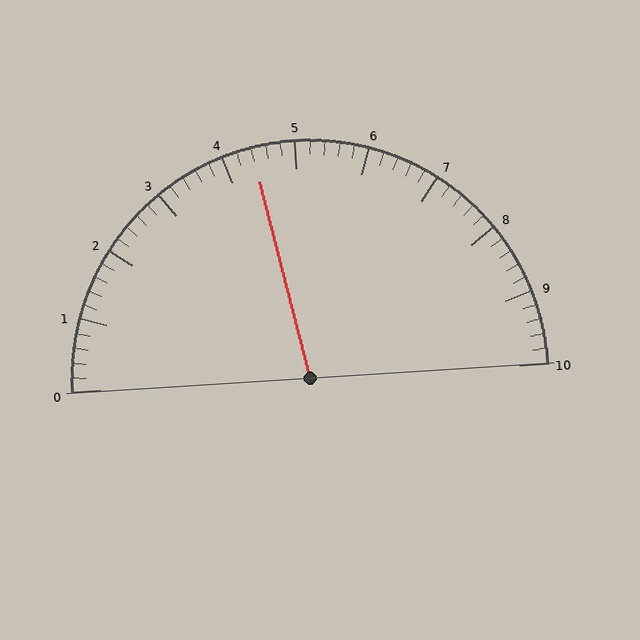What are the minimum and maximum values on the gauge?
The gauge ranges from 0 to 10.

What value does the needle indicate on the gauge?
The needle indicates approximately 4.4.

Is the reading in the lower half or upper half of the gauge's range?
The reading is in the lower half of the range (0 to 10).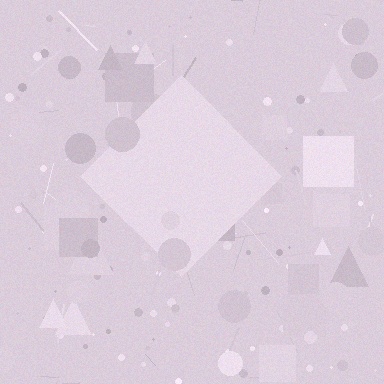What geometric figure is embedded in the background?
A diamond is embedded in the background.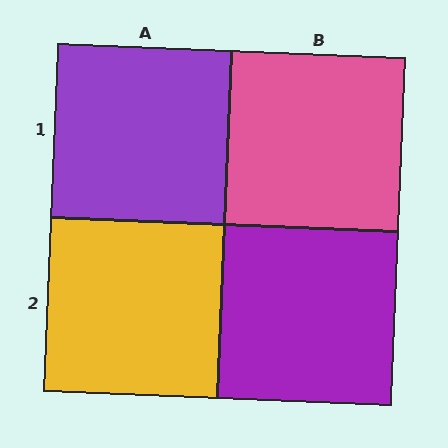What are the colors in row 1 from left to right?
Purple, pink.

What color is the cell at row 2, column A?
Yellow.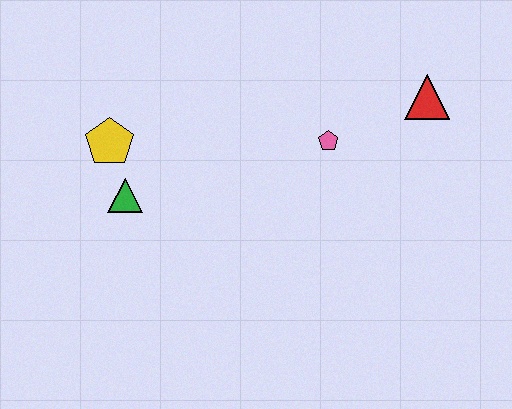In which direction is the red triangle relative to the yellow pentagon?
The red triangle is to the right of the yellow pentagon.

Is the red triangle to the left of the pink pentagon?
No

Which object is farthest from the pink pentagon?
The yellow pentagon is farthest from the pink pentagon.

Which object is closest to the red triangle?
The pink pentagon is closest to the red triangle.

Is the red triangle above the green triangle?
Yes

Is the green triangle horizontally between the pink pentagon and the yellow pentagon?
Yes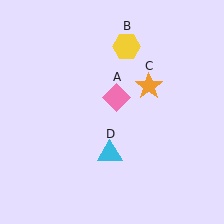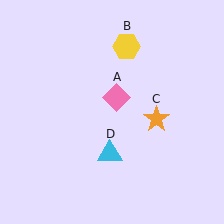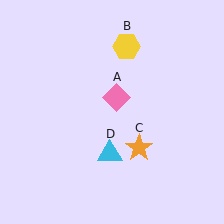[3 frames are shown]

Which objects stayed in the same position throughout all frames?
Pink diamond (object A) and yellow hexagon (object B) and cyan triangle (object D) remained stationary.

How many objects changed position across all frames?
1 object changed position: orange star (object C).